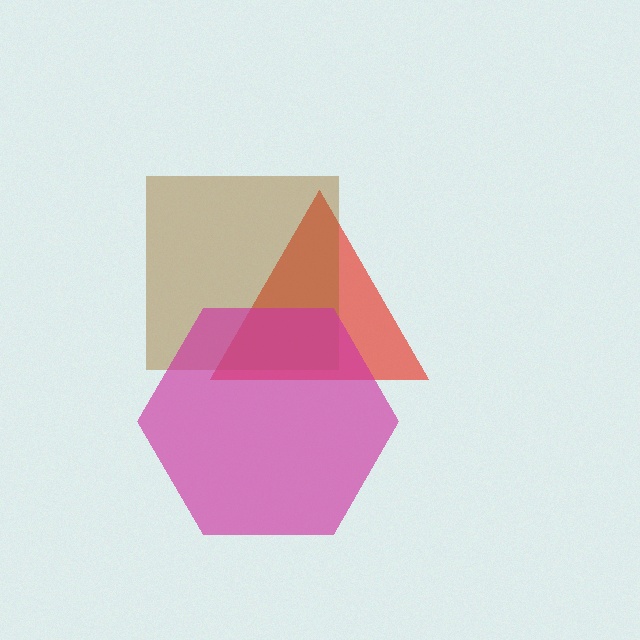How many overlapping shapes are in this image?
There are 3 overlapping shapes in the image.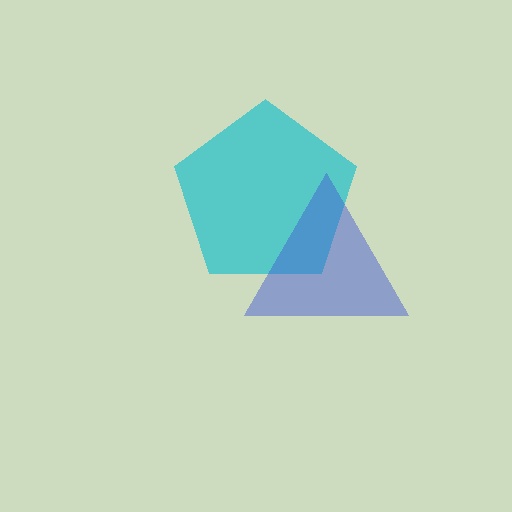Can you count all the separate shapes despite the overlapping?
Yes, there are 2 separate shapes.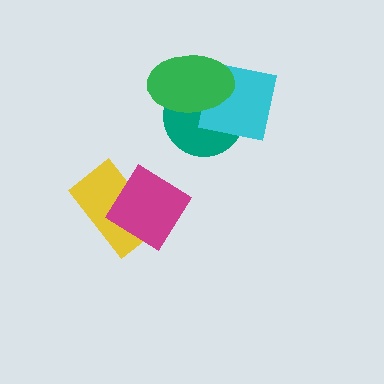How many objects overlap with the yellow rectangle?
1 object overlaps with the yellow rectangle.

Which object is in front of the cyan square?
The green ellipse is in front of the cyan square.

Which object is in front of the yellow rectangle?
The magenta diamond is in front of the yellow rectangle.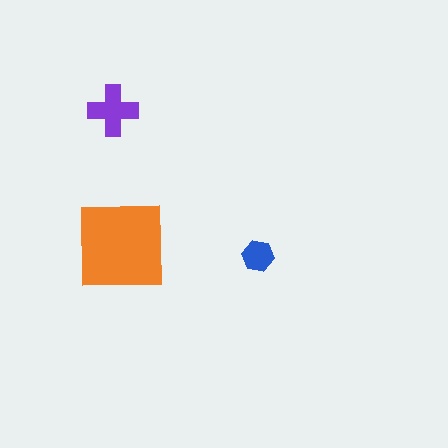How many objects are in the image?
There are 3 objects in the image.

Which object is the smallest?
The blue hexagon.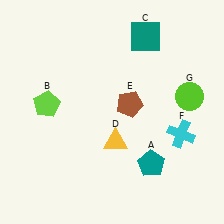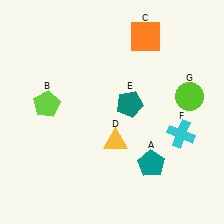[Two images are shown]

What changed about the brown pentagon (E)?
In Image 1, E is brown. In Image 2, it changed to teal.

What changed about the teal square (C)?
In Image 1, C is teal. In Image 2, it changed to orange.